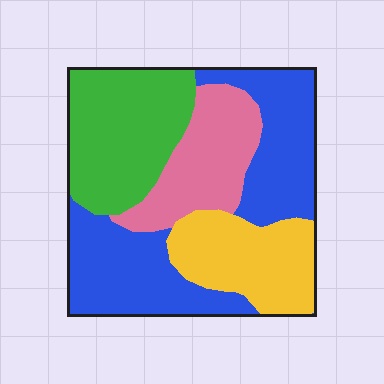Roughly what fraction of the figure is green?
Green takes up less than a quarter of the figure.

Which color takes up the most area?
Blue, at roughly 40%.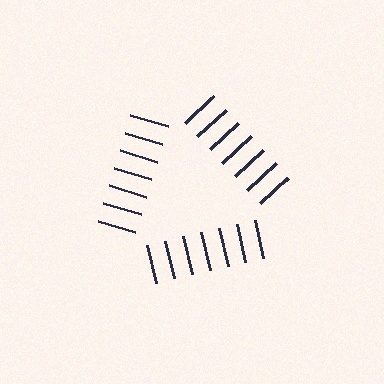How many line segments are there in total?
21 — 7 along each of the 3 edges.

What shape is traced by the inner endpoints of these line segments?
An illusory triangle — the line segments terminate on its edges but no continuous stroke is drawn.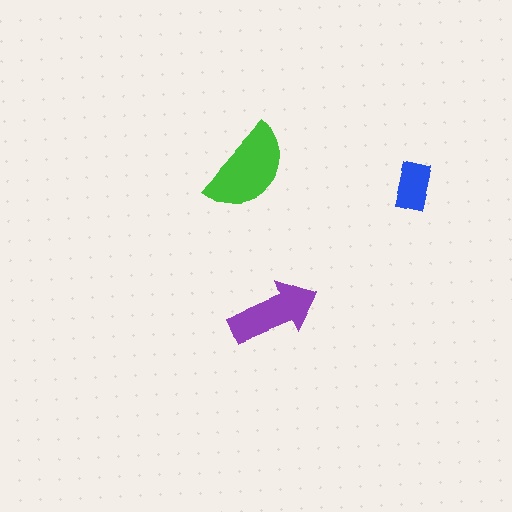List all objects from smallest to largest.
The blue rectangle, the purple arrow, the green semicircle.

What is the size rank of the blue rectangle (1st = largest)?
3rd.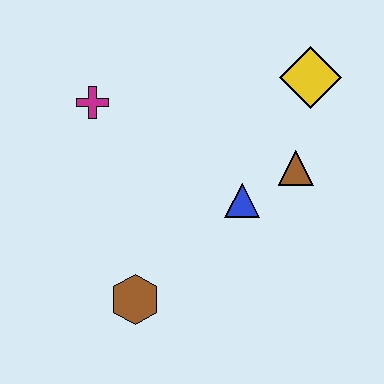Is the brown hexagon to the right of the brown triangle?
No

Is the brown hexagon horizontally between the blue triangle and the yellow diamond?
No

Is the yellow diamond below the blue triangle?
No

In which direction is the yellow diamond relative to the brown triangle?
The yellow diamond is above the brown triangle.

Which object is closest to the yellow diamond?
The brown triangle is closest to the yellow diamond.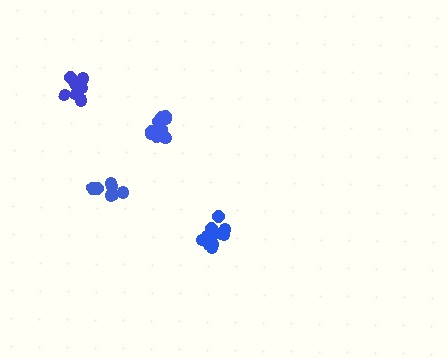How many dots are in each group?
Group 1: 7 dots, Group 2: 10 dots, Group 3: 13 dots, Group 4: 7 dots (37 total).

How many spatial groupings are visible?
There are 4 spatial groupings.